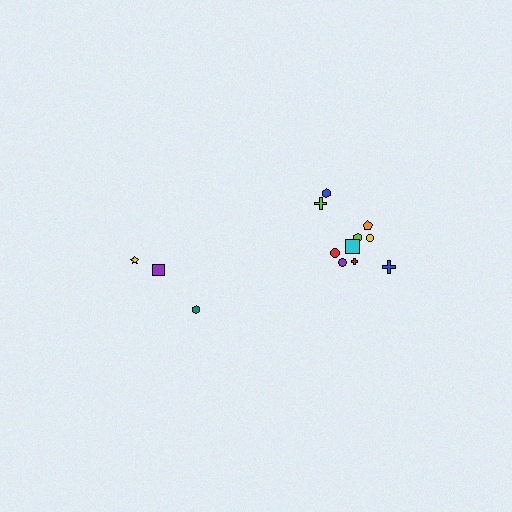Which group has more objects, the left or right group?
The right group.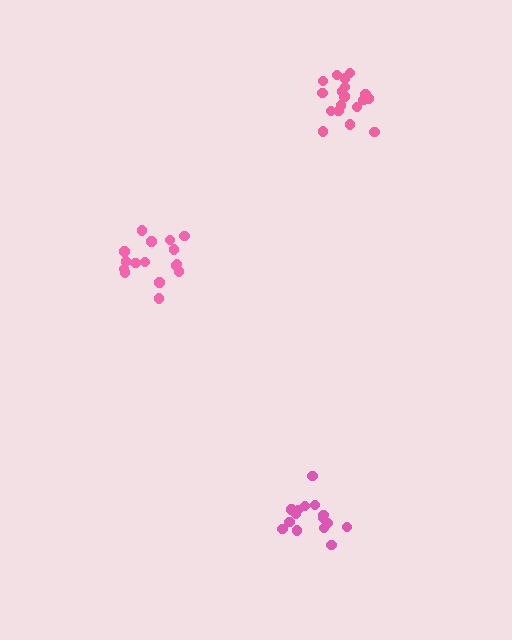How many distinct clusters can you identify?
There are 3 distinct clusters.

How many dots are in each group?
Group 1: 16 dots, Group 2: 15 dots, Group 3: 18 dots (49 total).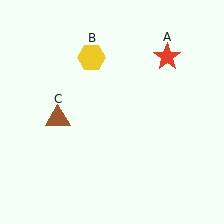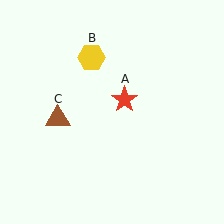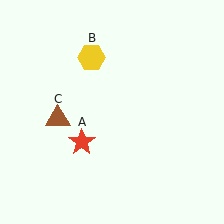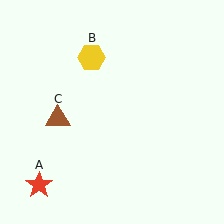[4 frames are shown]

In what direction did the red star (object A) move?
The red star (object A) moved down and to the left.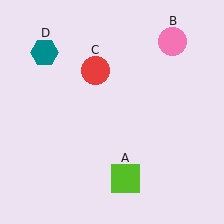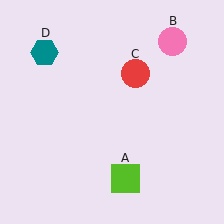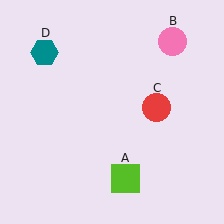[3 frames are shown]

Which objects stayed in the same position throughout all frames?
Lime square (object A) and pink circle (object B) and teal hexagon (object D) remained stationary.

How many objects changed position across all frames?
1 object changed position: red circle (object C).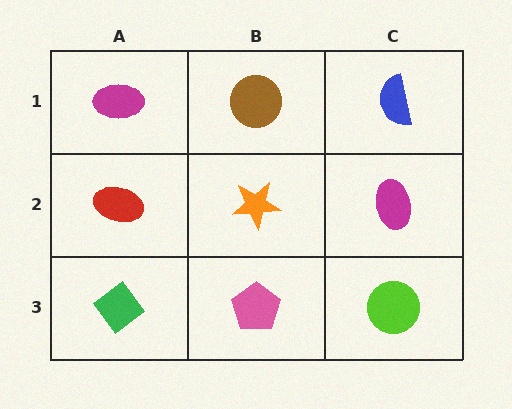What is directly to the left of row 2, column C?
An orange star.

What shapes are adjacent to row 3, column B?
An orange star (row 2, column B), a green diamond (row 3, column A), a lime circle (row 3, column C).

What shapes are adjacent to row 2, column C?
A blue semicircle (row 1, column C), a lime circle (row 3, column C), an orange star (row 2, column B).